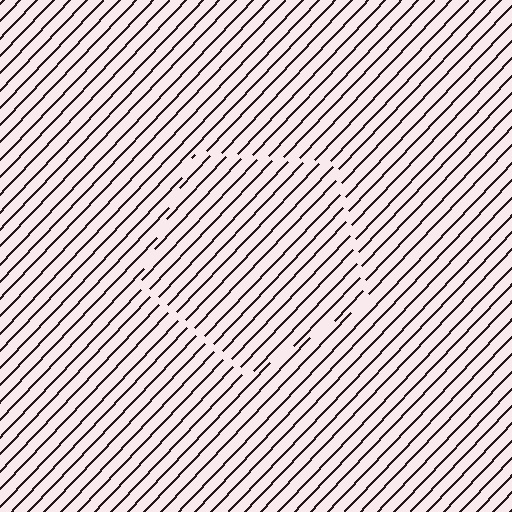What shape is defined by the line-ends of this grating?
An illusory pentagon. The interior of the shape contains the same grating, shifted by half a period — the contour is defined by the phase discontinuity where line-ends from the inner and outer gratings abut.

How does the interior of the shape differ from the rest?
The interior of the shape contains the same grating, shifted by half a period — the contour is defined by the phase discontinuity where line-ends from the inner and outer gratings abut.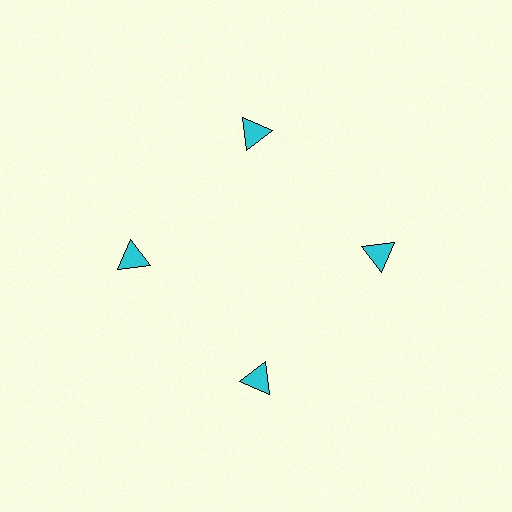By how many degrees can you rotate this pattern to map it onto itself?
The pattern maps onto itself every 90 degrees of rotation.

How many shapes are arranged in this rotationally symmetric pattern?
There are 4 shapes, arranged in 4 groups of 1.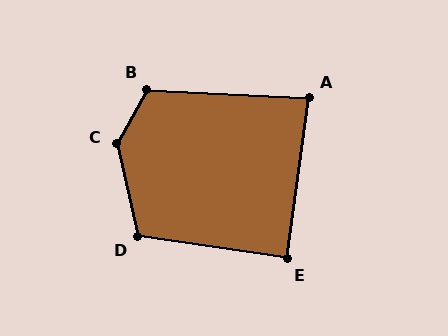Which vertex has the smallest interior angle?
A, at approximately 85 degrees.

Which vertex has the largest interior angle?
C, at approximately 138 degrees.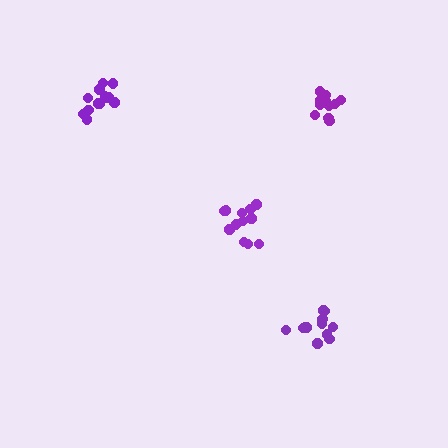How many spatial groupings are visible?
There are 4 spatial groupings.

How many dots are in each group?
Group 1: 13 dots, Group 2: 12 dots, Group 3: 12 dots, Group 4: 12 dots (49 total).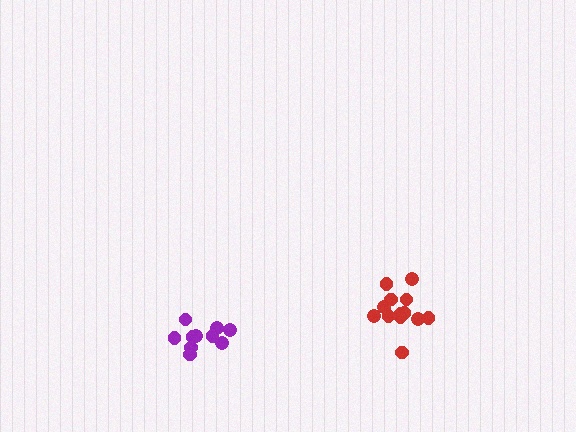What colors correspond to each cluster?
The clusters are colored: purple, red.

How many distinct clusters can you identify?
There are 2 distinct clusters.